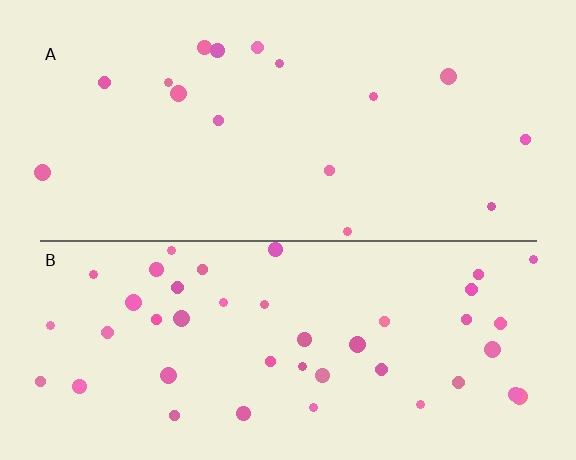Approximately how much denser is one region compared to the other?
Approximately 2.7× — region B over region A.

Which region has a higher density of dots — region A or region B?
B (the bottom).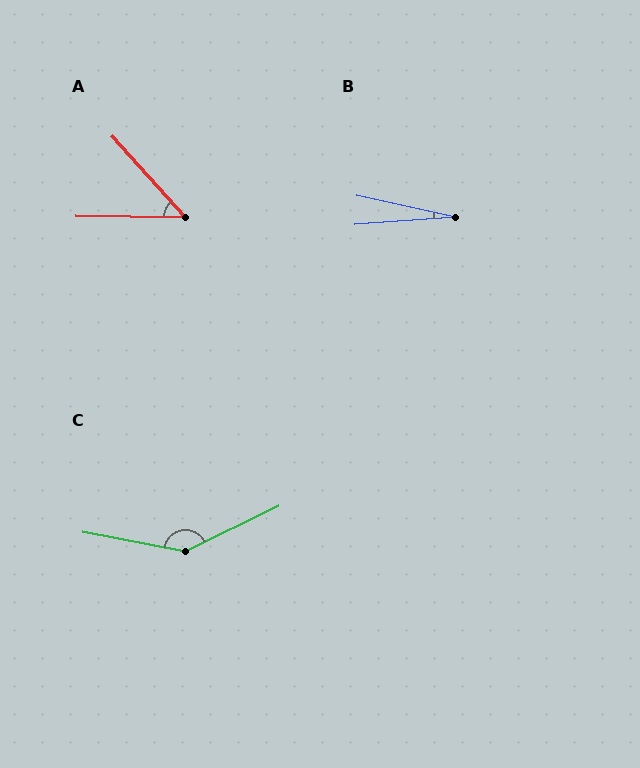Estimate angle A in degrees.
Approximately 47 degrees.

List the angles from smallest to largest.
B (17°), A (47°), C (143°).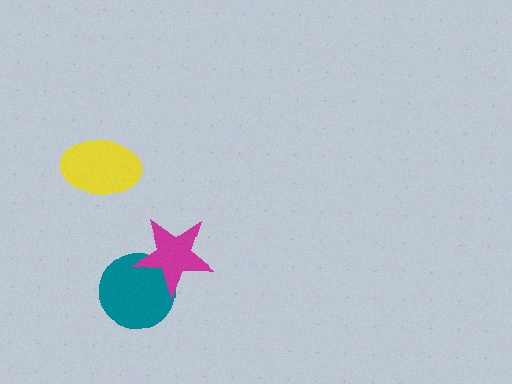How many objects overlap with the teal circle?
1 object overlaps with the teal circle.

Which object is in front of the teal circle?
The magenta star is in front of the teal circle.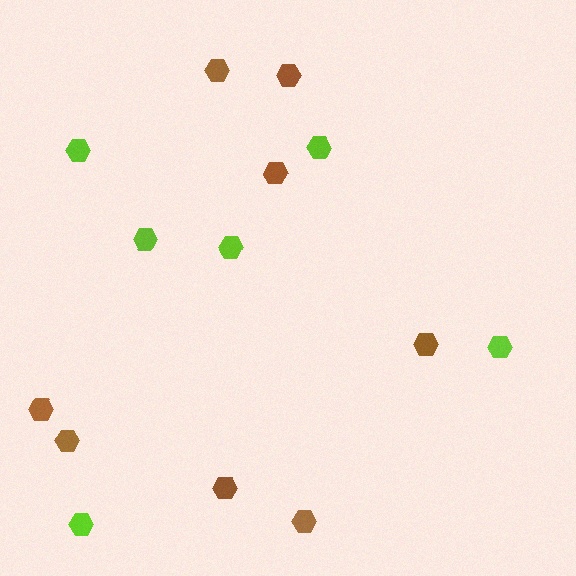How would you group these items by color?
There are 2 groups: one group of brown hexagons (8) and one group of lime hexagons (6).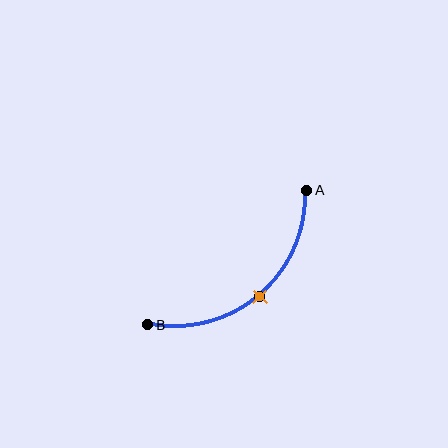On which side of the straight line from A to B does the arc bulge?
The arc bulges below and to the right of the straight line connecting A and B.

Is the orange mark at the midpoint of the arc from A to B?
Yes. The orange mark lies on the arc at equal arc-length from both A and B — it is the arc midpoint.